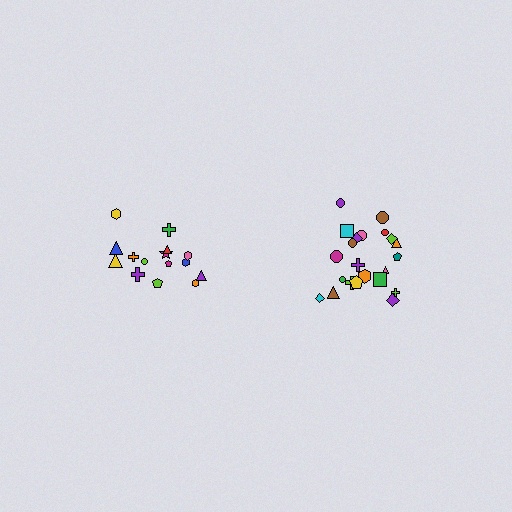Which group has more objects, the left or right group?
The right group.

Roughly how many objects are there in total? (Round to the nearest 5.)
Roughly 35 objects in total.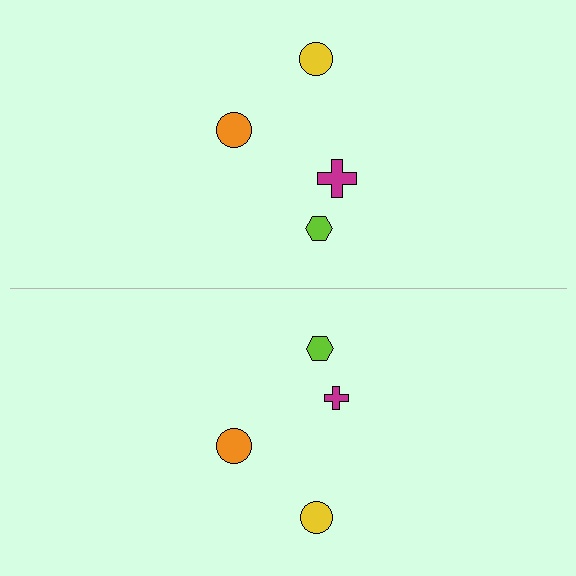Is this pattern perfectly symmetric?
No, the pattern is not perfectly symmetric. The magenta cross on the bottom side has a different size than its mirror counterpart.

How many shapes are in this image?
There are 8 shapes in this image.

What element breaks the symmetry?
The magenta cross on the bottom side has a different size than its mirror counterpart.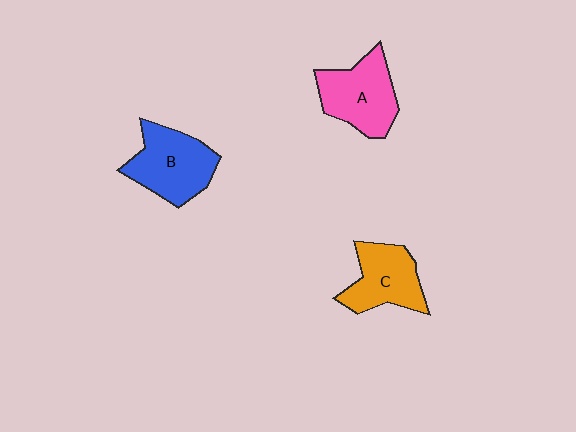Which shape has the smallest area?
Shape C (orange).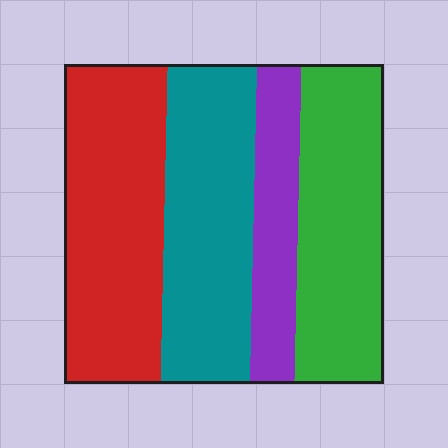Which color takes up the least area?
Purple, at roughly 15%.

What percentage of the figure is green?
Green takes up about one quarter (1/4) of the figure.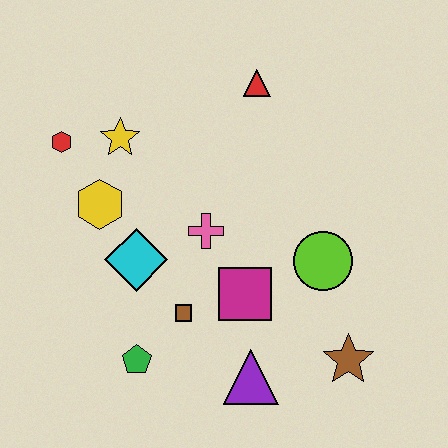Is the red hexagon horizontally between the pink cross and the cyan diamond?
No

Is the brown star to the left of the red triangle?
No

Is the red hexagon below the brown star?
No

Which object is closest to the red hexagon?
The yellow star is closest to the red hexagon.